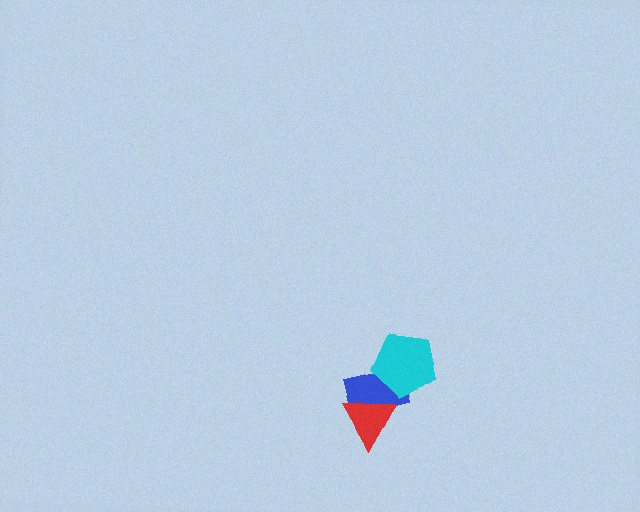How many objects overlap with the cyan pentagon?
1 object overlaps with the cyan pentagon.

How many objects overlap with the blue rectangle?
2 objects overlap with the blue rectangle.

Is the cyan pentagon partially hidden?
No, no other shape covers it.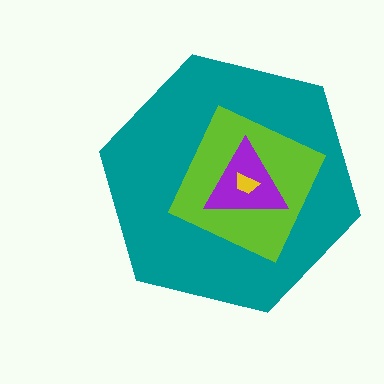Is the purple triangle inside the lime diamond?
Yes.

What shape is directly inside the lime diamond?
The purple triangle.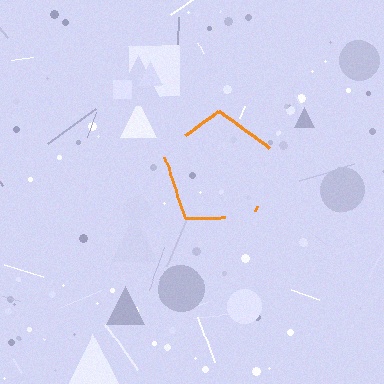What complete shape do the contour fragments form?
The contour fragments form a pentagon.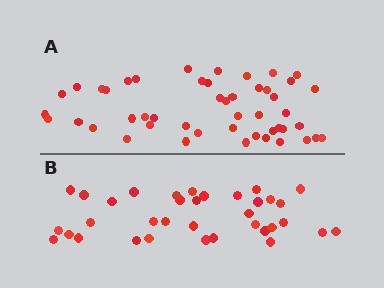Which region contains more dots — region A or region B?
Region A (the top region) has more dots.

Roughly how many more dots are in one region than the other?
Region A has approximately 15 more dots than region B.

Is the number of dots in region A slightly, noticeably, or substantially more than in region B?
Region A has noticeably more, but not dramatically so. The ratio is roughly 1.4 to 1.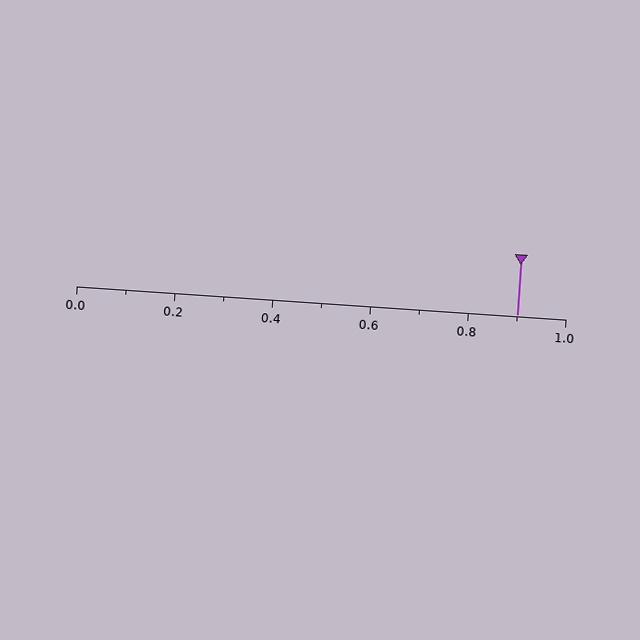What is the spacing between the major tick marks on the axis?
The major ticks are spaced 0.2 apart.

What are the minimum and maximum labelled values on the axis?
The axis runs from 0.0 to 1.0.